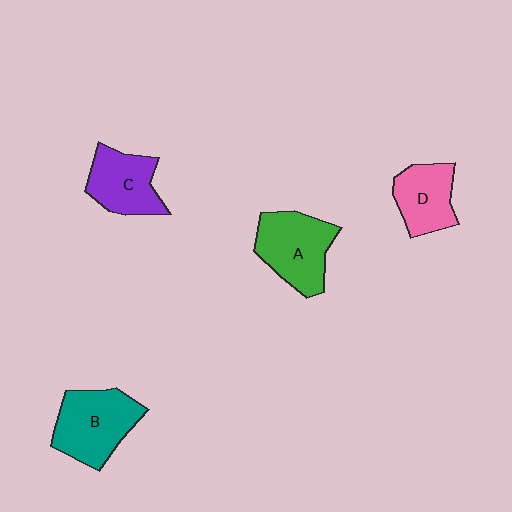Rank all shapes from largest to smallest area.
From largest to smallest: B (teal), A (green), C (purple), D (pink).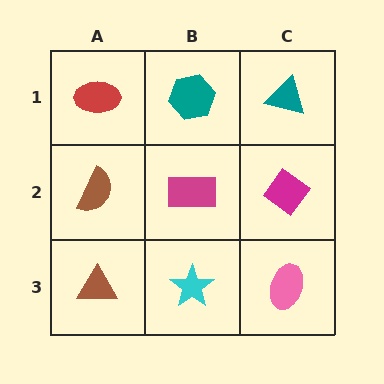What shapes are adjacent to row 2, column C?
A teal triangle (row 1, column C), a pink ellipse (row 3, column C), a magenta rectangle (row 2, column B).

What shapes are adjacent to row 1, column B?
A magenta rectangle (row 2, column B), a red ellipse (row 1, column A), a teal triangle (row 1, column C).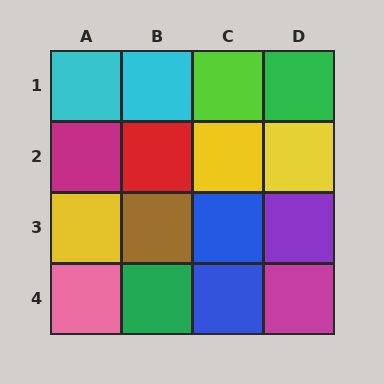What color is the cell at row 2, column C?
Yellow.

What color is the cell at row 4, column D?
Magenta.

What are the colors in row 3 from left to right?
Yellow, brown, blue, purple.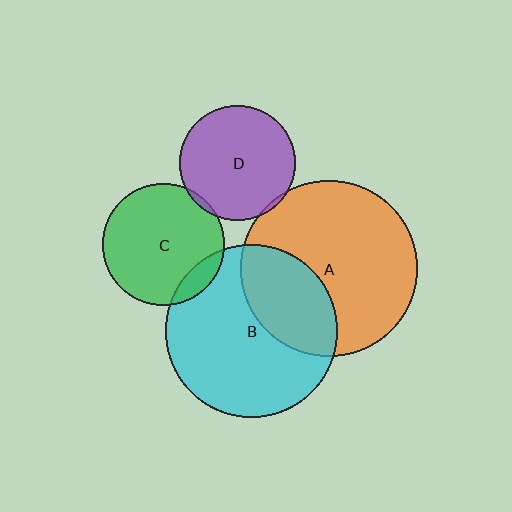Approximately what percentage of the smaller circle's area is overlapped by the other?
Approximately 30%.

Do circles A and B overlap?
Yes.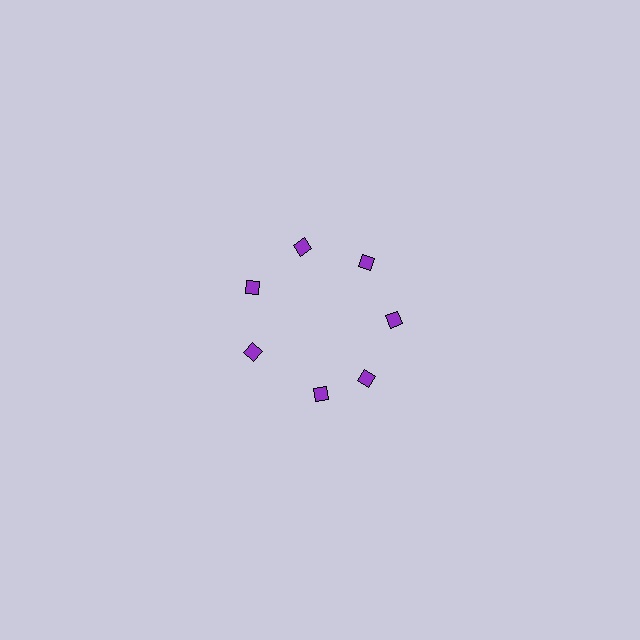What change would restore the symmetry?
The symmetry would be restored by rotating it back into even spacing with its neighbors so that all 7 diamonds sit at equal angles and equal distance from the center.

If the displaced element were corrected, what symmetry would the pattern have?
It would have 7-fold rotational symmetry — the pattern would map onto itself every 51 degrees.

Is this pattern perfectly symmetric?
No. The 7 purple diamonds are arranged in a ring, but one element near the 6 o'clock position is rotated out of alignment along the ring, breaking the 7-fold rotational symmetry.